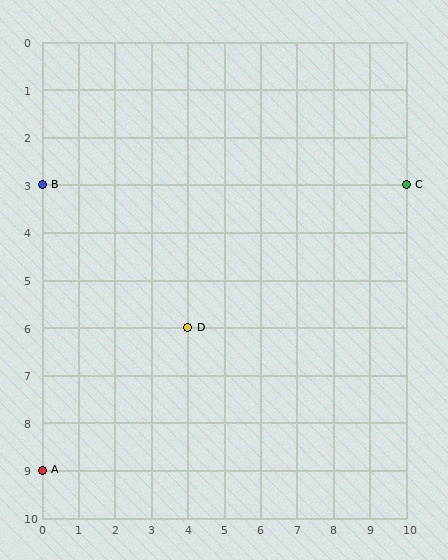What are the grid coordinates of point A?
Point A is at grid coordinates (0, 9).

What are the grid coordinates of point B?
Point B is at grid coordinates (0, 3).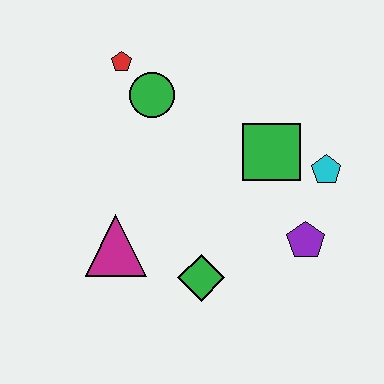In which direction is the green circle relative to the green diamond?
The green circle is above the green diamond.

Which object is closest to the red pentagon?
The green circle is closest to the red pentagon.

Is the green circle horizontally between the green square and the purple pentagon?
No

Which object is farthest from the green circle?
The purple pentagon is farthest from the green circle.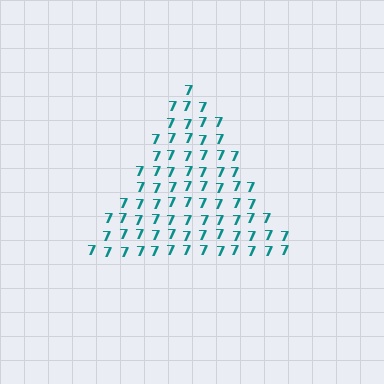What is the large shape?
The large shape is a triangle.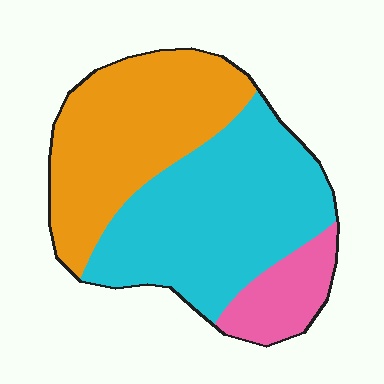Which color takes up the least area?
Pink, at roughly 15%.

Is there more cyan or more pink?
Cyan.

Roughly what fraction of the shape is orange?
Orange takes up between a quarter and a half of the shape.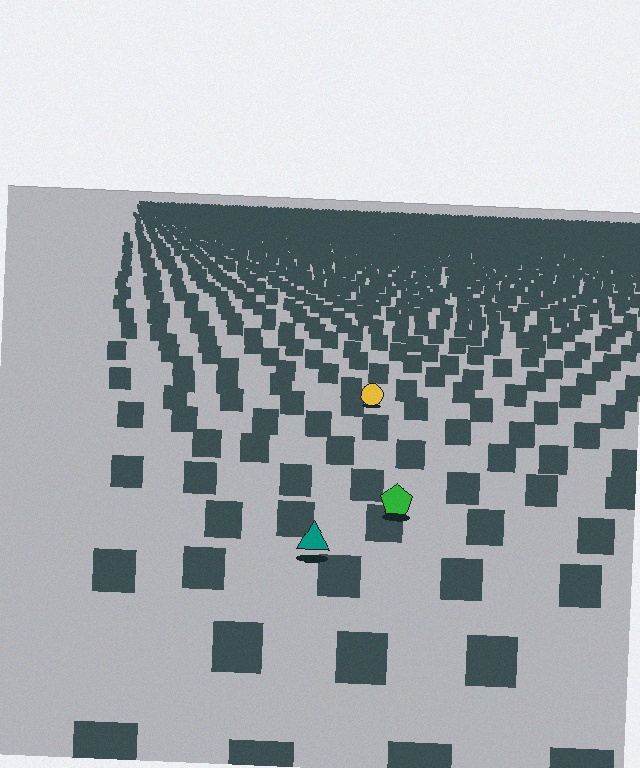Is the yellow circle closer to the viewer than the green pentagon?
No. The green pentagon is closer — you can tell from the texture gradient: the ground texture is coarser near it.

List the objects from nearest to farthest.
From nearest to farthest: the teal triangle, the green pentagon, the yellow circle.